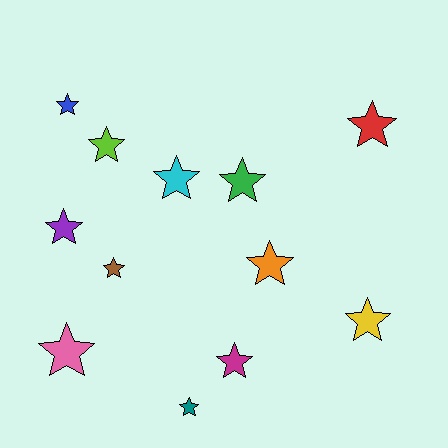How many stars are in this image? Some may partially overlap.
There are 12 stars.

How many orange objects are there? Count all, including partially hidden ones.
There is 1 orange object.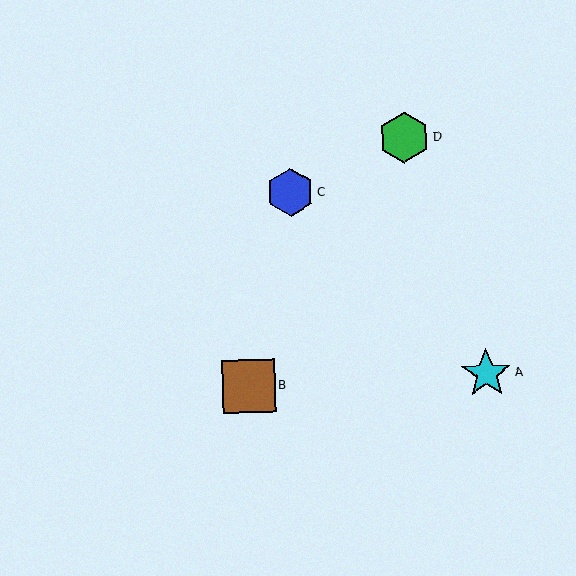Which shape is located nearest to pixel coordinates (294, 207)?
The blue hexagon (labeled C) at (290, 193) is nearest to that location.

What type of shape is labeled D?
Shape D is a green hexagon.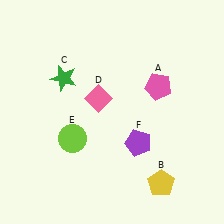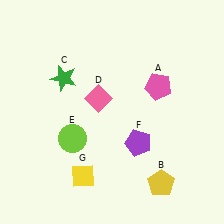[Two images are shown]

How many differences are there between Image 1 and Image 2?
There is 1 difference between the two images.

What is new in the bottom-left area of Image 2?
A yellow diamond (G) was added in the bottom-left area of Image 2.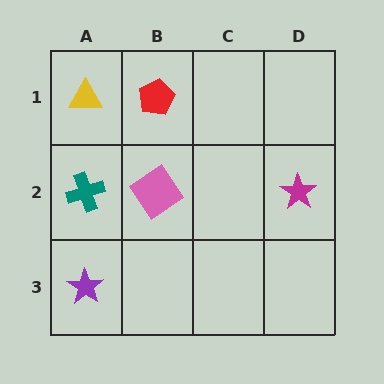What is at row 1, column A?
A yellow triangle.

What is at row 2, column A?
A teal cross.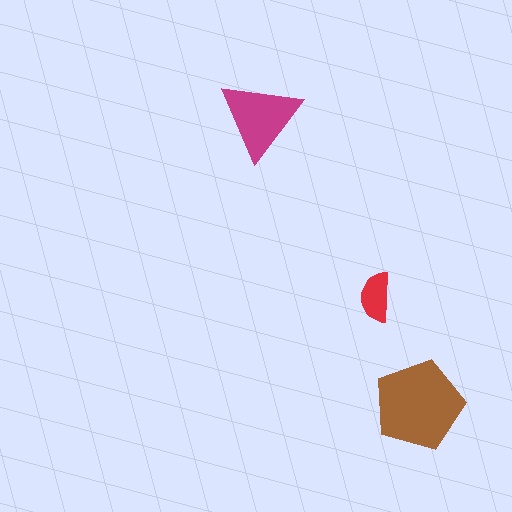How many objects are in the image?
There are 3 objects in the image.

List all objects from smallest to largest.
The red semicircle, the magenta triangle, the brown pentagon.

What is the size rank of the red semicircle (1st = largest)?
3rd.